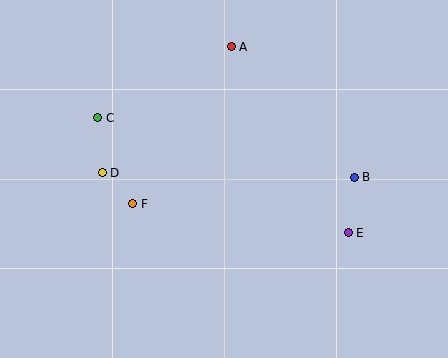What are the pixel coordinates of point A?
Point A is at (231, 47).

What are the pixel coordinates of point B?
Point B is at (354, 177).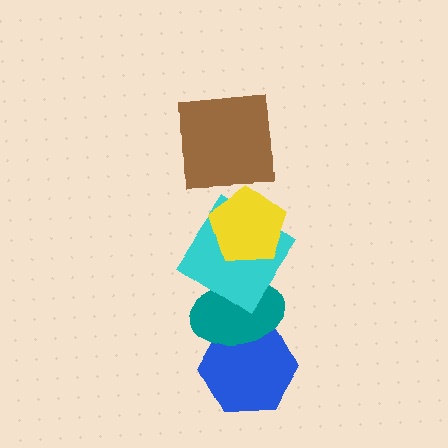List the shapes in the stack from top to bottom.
From top to bottom: the brown square, the yellow pentagon, the cyan diamond, the teal ellipse, the blue hexagon.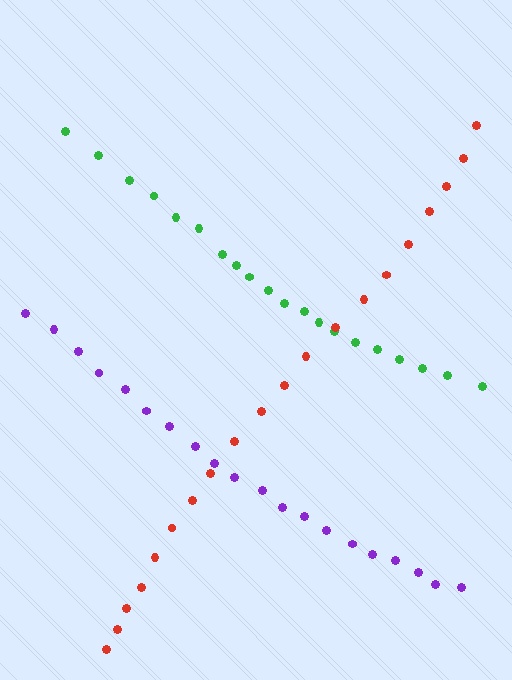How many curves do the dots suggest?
There are 3 distinct paths.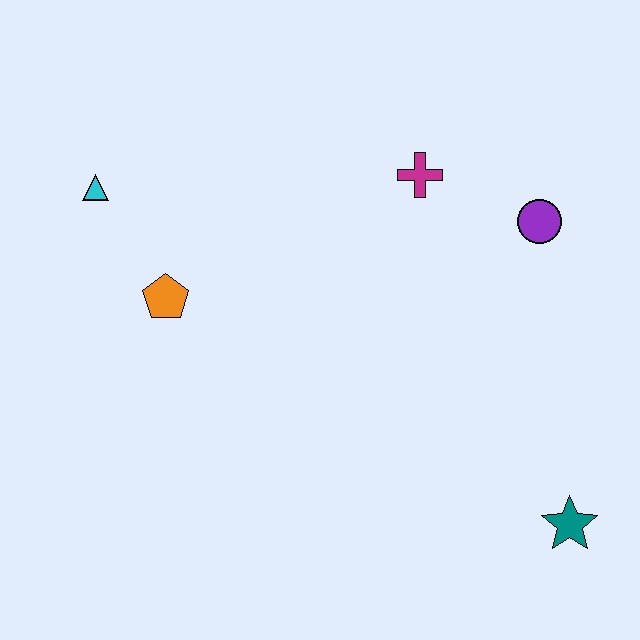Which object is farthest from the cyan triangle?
The teal star is farthest from the cyan triangle.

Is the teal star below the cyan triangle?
Yes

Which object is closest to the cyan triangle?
The orange pentagon is closest to the cyan triangle.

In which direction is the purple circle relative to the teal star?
The purple circle is above the teal star.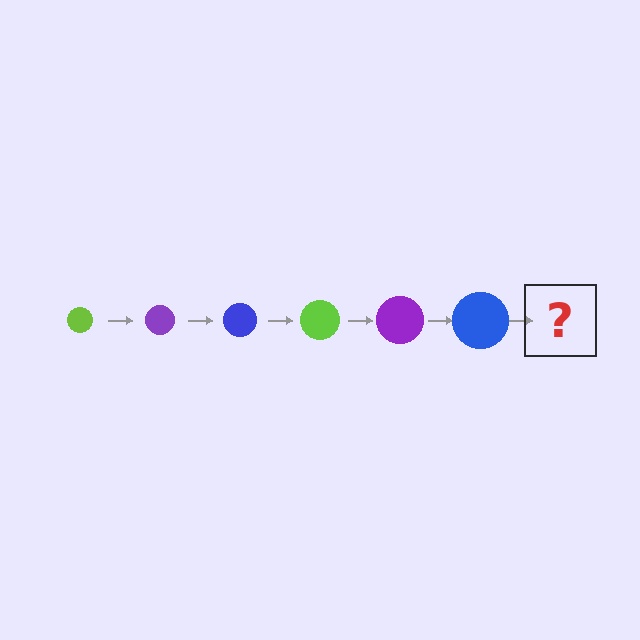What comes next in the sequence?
The next element should be a lime circle, larger than the previous one.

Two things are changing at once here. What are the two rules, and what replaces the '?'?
The two rules are that the circle grows larger each step and the color cycles through lime, purple, and blue. The '?' should be a lime circle, larger than the previous one.